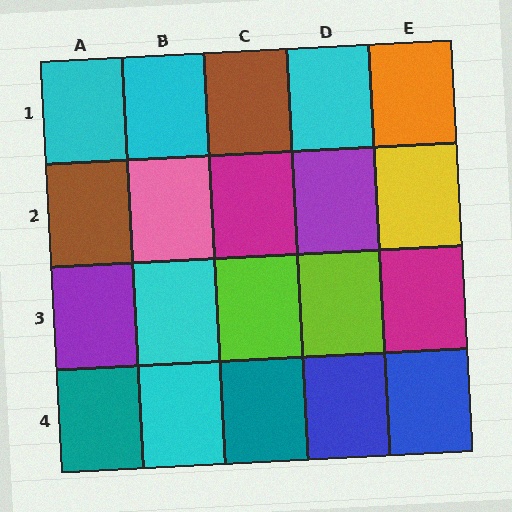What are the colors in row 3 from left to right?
Purple, cyan, lime, lime, magenta.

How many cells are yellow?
1 cell is yellow.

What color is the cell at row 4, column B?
Cyan.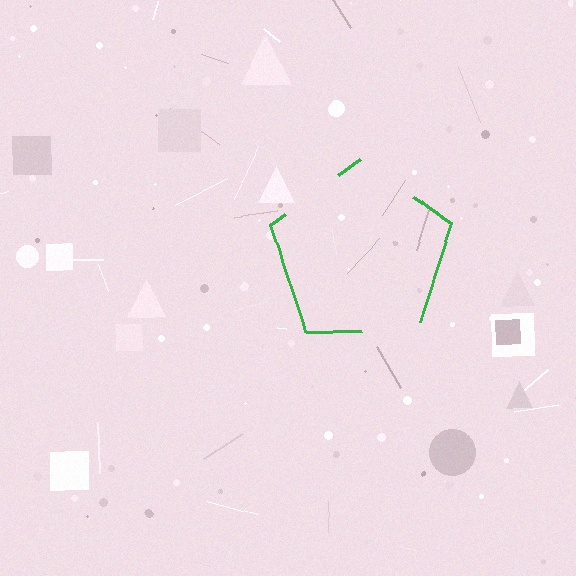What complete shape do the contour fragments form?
The contour fragments form a pentagon.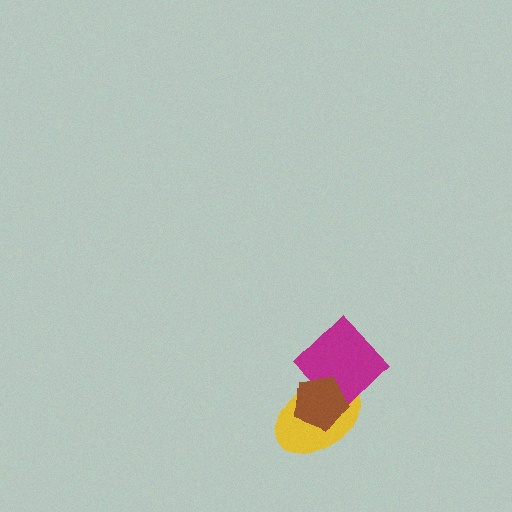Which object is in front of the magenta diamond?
The brown pentagon is in front of the magenta diamond.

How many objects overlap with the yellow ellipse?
2 objects overlap with the yellow ellipse.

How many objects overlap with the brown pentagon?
2 objects overlap with the brown pentagon.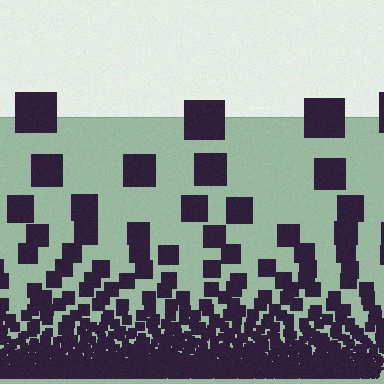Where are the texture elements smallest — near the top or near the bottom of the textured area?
Near the bottom.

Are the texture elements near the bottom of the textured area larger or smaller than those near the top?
Smaller. The gradient is inverted — elements near the bottom are smaller and denser.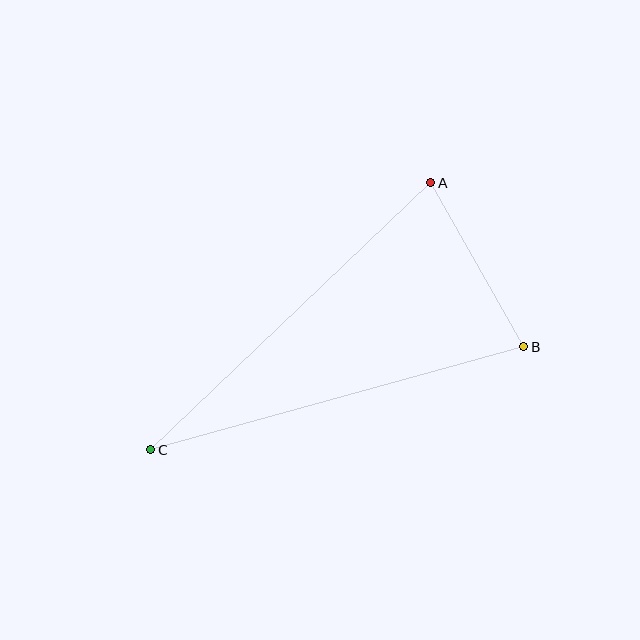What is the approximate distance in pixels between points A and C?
The distance between A and C is approximately 387 pixels.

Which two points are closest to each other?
Points A and B are closest to each other.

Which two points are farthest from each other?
Points B and C are farthest from each other.